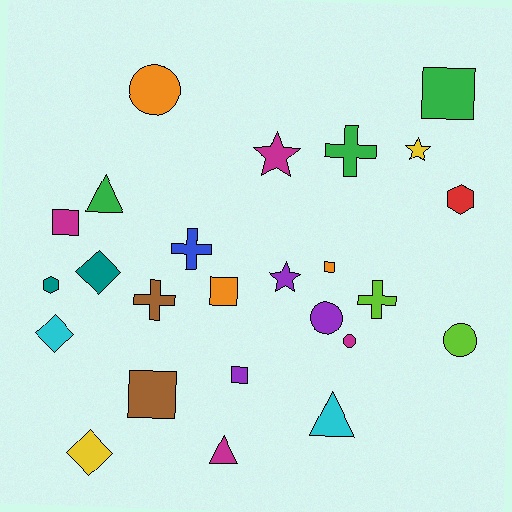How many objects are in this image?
There are 25 objects.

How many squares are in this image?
There are 6 squares.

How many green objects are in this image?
There are 3 green objects.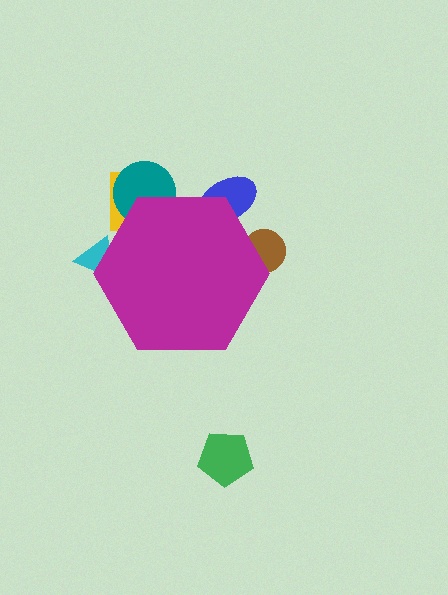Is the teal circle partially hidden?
Yes, the teal circle is partially hidden behind the magenta hexagon.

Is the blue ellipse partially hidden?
Yes, the blue ellipse is partially hidden behind the magenta hexagon.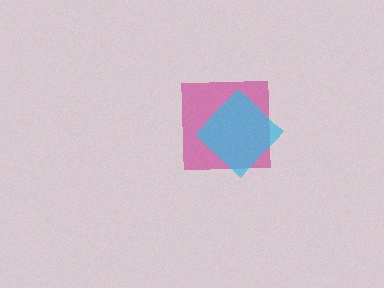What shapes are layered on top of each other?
The layered shapes are: a magenta square, a cyan diamond.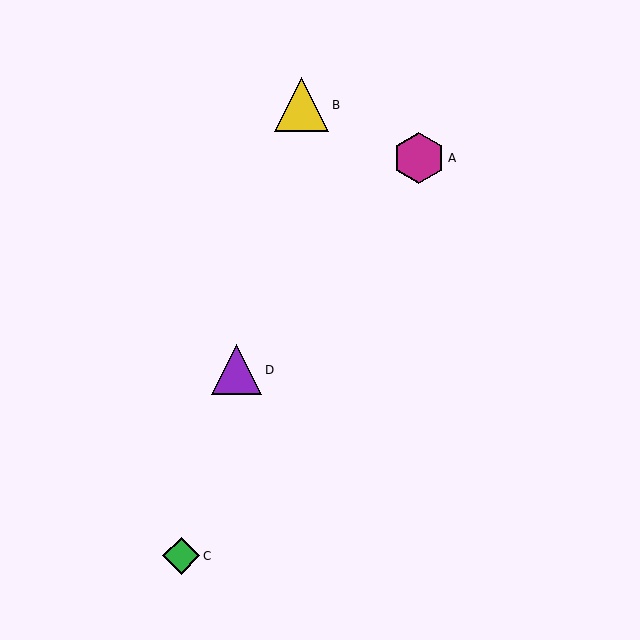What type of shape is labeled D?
Shape D is a purple triangle.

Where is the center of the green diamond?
The center of the green diamond is at (181, 556).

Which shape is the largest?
The yellow triangle (labeled B) is the largest.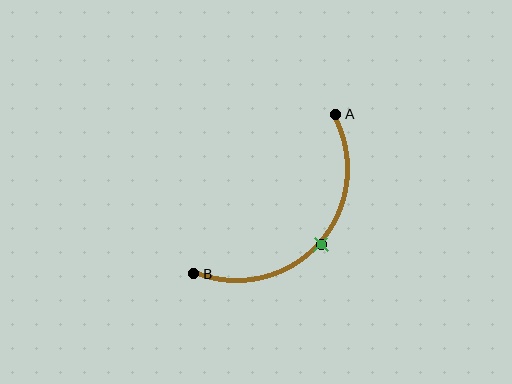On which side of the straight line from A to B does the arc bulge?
The arc bulges below and to the right of the straight line connecting A and B.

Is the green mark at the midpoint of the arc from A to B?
Yes. The green mark lies on the arc at equal arc-length from both A and B — it is the arc midpoint.